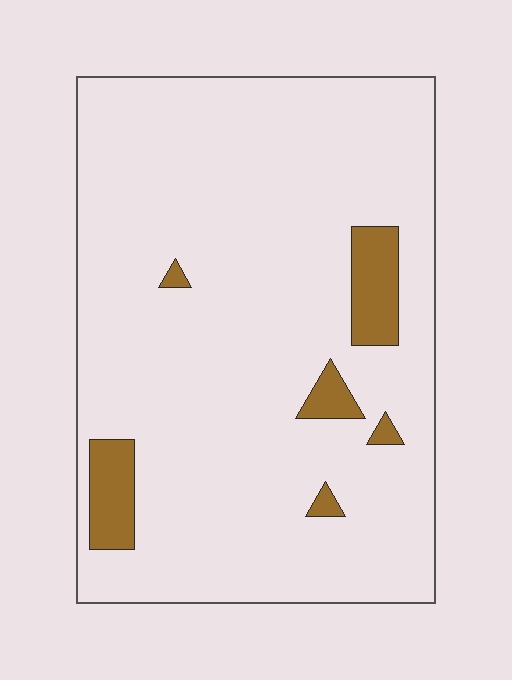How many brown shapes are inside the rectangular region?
6.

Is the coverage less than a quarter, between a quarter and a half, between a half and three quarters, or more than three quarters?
Less than a quarter.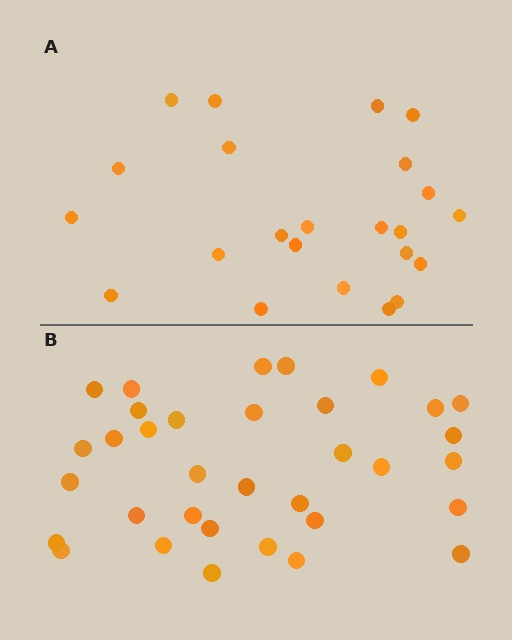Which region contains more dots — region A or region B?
Region B (the bottom region) has more dots.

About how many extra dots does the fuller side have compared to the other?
Region B has roughly 12 or so more dots than region A.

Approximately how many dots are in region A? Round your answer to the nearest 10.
About 20 dots. (The exact count is 23, which rounds to 20.)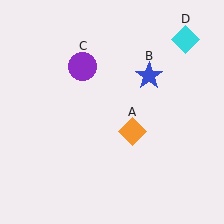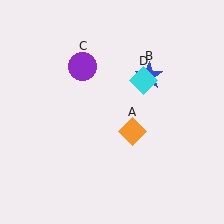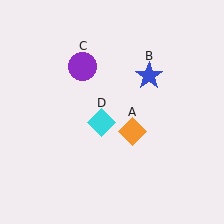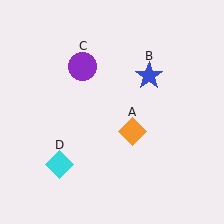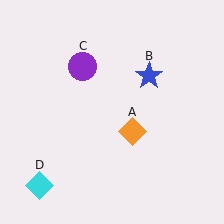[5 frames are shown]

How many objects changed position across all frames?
1 object changed position: cyan diamond (object D).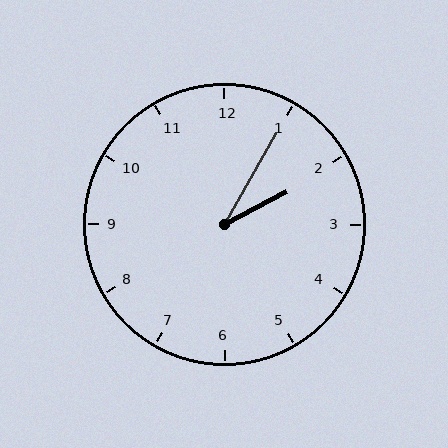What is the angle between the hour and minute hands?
Approximately 32 degrees.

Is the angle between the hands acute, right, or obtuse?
It is acute.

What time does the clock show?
2:05.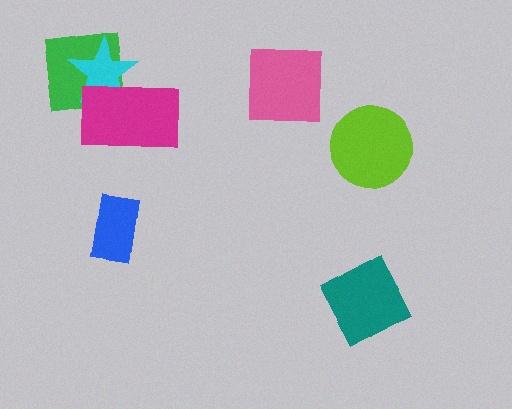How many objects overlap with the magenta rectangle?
2 objects overlap with the magenta rectangle.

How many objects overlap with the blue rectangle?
0 objects overlap with the blue rectangle.